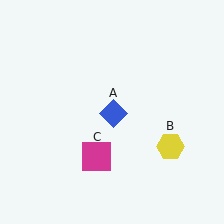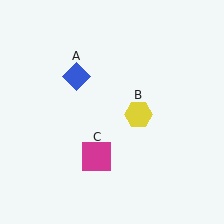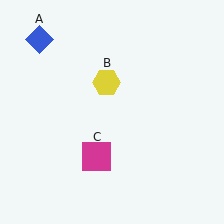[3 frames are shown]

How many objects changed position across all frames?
2 objects changed position: blue diamond (object A), yellow hexagon (object B).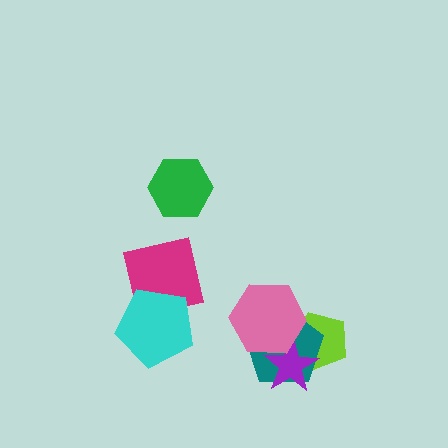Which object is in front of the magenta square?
The cyan pentagon is in front of the magenta square.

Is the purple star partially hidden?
Yes, it is partially covered by another shape.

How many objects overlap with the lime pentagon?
3 objects overlap with the lime pentagon.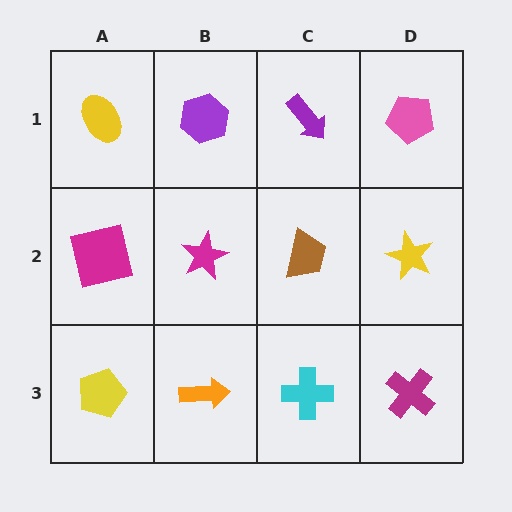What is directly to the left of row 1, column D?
A purple arrow.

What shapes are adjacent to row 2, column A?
A yellow ellipse (row 1, column A), a yellow pentagon (row 3, column A), a magenta star (row 2, column B).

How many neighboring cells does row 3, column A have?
2.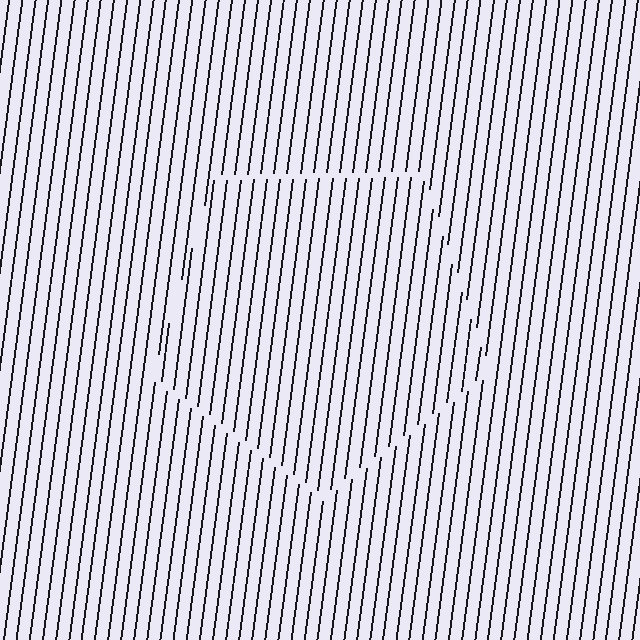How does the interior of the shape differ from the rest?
The interior of the shape contains the same grating, shifted by half a period — the contour is defined by the phase discontinuity where line-ends from the inner and outer gratings abut.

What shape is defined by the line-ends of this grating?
An illusory pentagon. The interior of the shape contains the same grating, shifted by half a period — the contour is defined by the phase discontinuity where line-ends from the inner and outer gratings abut.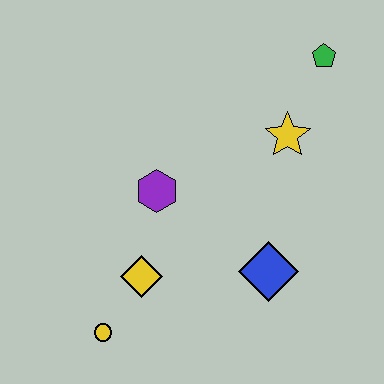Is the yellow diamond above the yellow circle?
Yes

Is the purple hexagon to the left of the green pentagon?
Yes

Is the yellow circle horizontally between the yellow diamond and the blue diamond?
No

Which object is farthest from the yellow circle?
The green pentagon is farthest from the yellow circle.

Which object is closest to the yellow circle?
The yellow diamond is closest to the yellow circle.